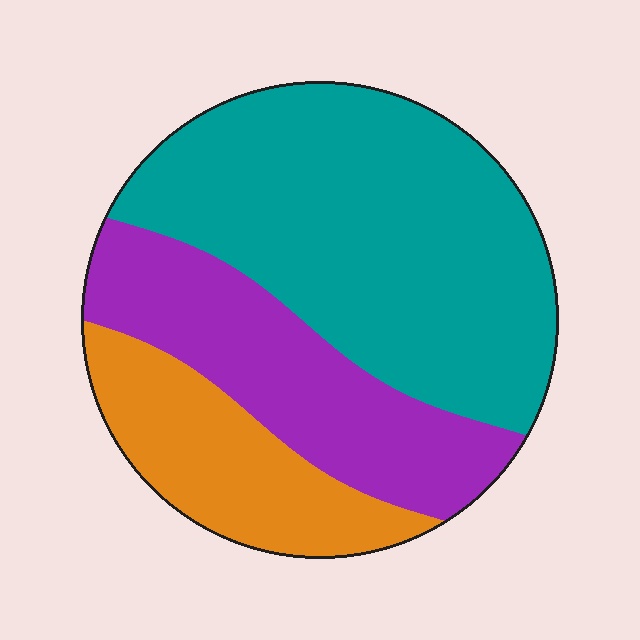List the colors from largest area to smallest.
From largest to smallest: teal, purple, orange.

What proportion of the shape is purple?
Purple takes up between a quarter and a half of the shape.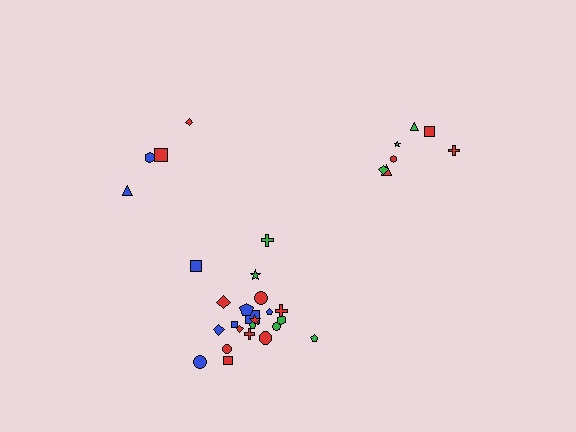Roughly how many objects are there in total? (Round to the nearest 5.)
Roughly 35 objects in total.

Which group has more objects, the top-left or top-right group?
The top-right group.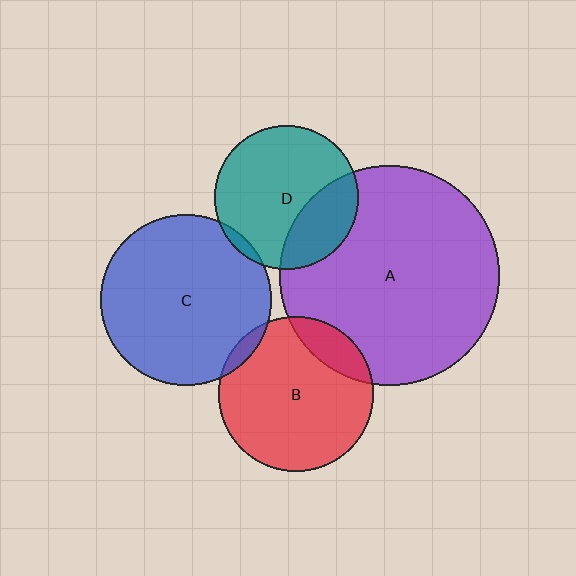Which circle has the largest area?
Circle A (purple).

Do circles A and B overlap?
Yes.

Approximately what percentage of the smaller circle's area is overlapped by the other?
Approximately 15%.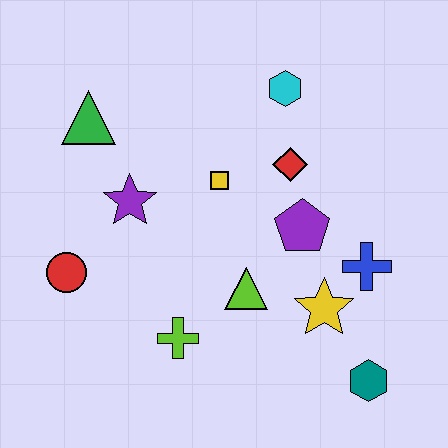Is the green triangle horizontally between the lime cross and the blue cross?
No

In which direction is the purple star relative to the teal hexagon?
The purple star is to the left of the teal hexagon.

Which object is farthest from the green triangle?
The teal hexagon is farthest from the green triangle.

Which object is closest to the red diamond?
The purple pentagon is closest to the red diamond.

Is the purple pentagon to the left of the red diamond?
No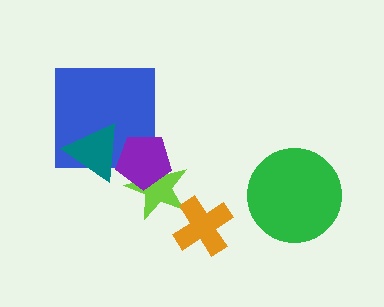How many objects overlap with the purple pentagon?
3 objects overlap with the purple pentagon.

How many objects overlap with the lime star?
1 object overlaps with the lime star.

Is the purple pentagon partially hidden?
Yes, it is partially covered by another shape.